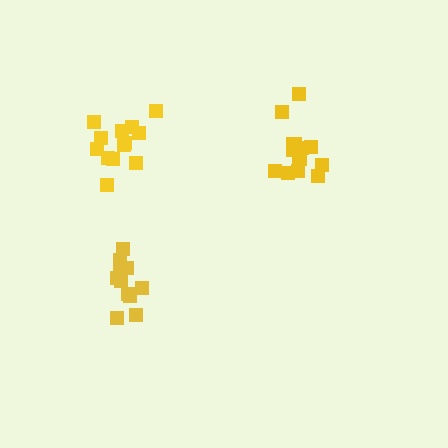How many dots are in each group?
Group 1: 12 dots, Group 2: 13 dots, Group 3: 13 dots (38 total).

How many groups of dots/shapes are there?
There are 3 groups.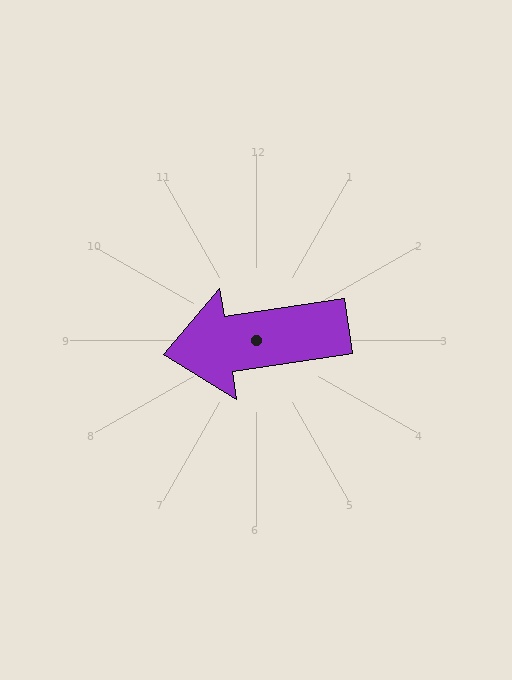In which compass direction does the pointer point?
West.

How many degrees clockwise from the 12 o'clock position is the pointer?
Approximately 261 degrees.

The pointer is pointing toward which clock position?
Roughly 9 o'clock.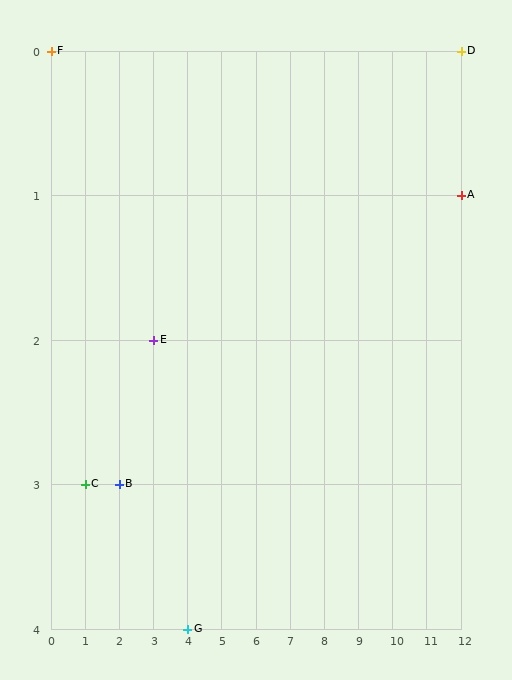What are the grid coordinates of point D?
Point D is at grid coordinates (12, 0).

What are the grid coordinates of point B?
Point B is at grid coordinates (2, 3).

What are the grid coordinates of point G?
Point G is at grid coordinates (4, 4).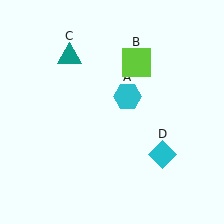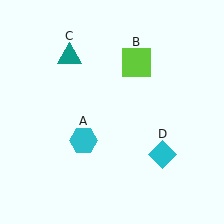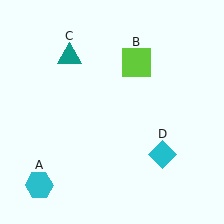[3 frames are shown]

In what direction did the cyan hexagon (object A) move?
The cyan hexagon (object A) moved down and to the left.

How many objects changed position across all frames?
1 object changed position: cyan hexagon (object A).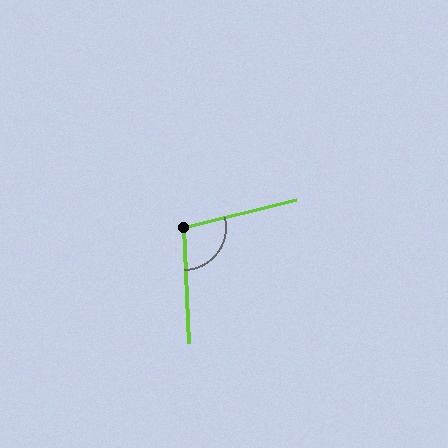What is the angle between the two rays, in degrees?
Approximately 102 degrees.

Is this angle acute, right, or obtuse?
It is obtuse.